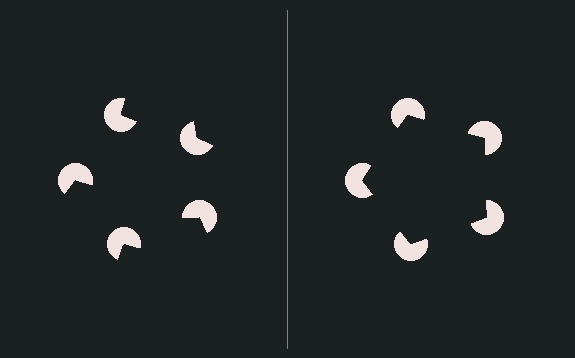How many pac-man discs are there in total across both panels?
10 — 5 on each side.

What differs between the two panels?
The pac-man discs are positioned identically on both sides; only the wedge orientations differ. On the right they align to a pentagon; on the left they are misaligned.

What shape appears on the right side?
An illusory pentagon.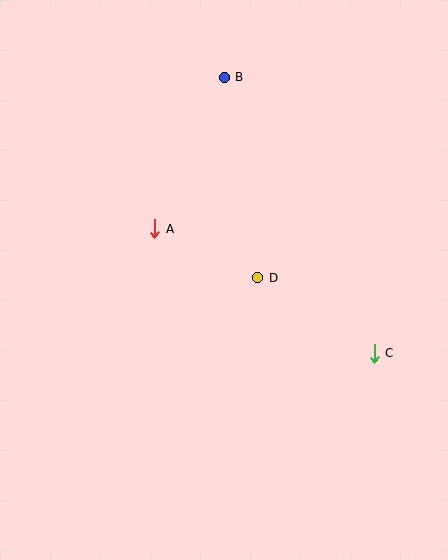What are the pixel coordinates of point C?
Point C is at (374, 353).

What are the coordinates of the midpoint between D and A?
The midpoint between D and A is at (206, 253).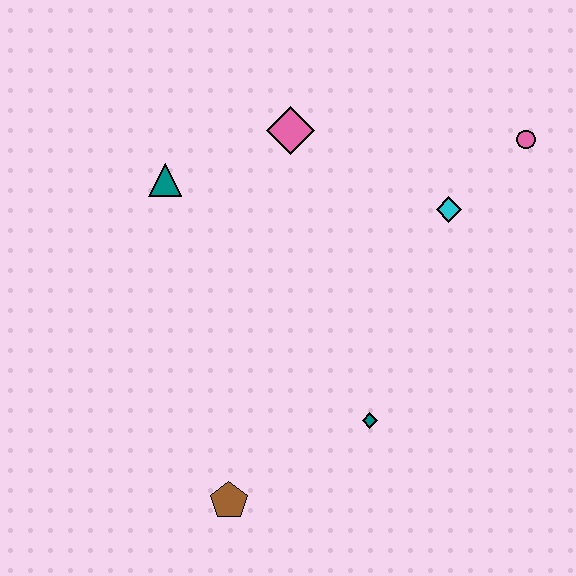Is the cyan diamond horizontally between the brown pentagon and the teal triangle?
No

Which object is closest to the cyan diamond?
The pink circle is closest to the cyan diamond.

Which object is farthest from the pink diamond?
The brown pentagon is farthest from the pink diamond.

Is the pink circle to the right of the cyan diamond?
Yes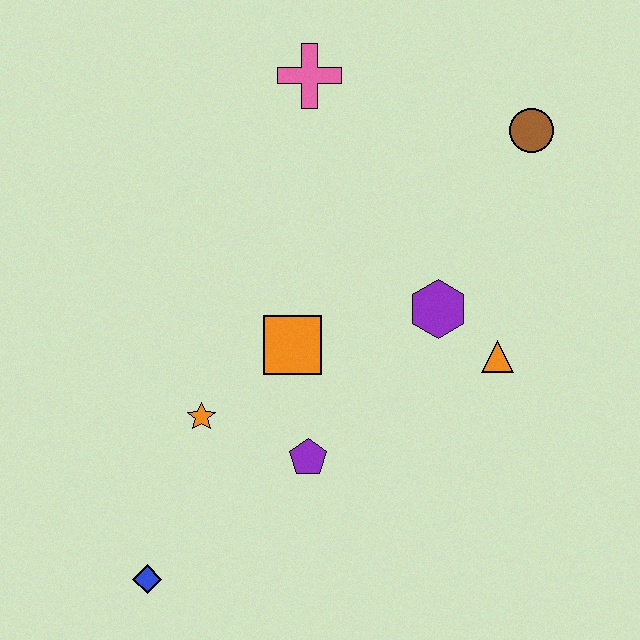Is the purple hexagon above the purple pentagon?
Yes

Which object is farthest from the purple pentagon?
The brown circle is farthest from the purple pentagon.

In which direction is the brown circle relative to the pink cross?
The brown circle is to the right of the pink cross.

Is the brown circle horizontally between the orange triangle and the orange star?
No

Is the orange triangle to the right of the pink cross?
Yes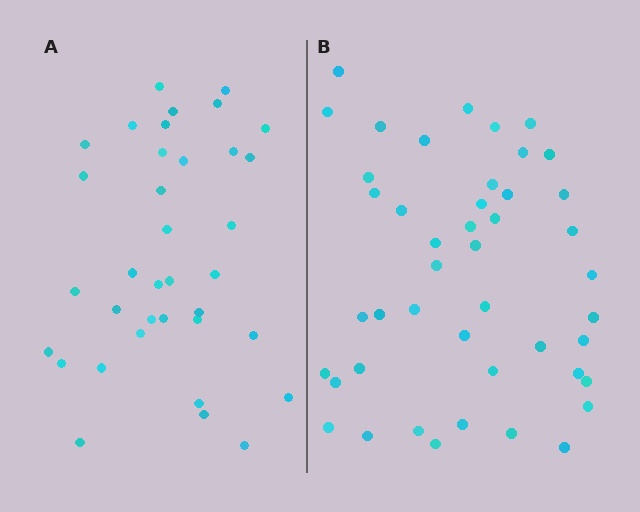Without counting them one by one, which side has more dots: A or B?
Region B (the right region) has more dots.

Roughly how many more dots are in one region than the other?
Region B has roughly 8 or so more dots than region A.